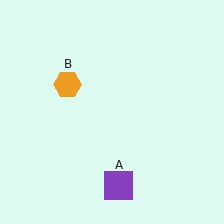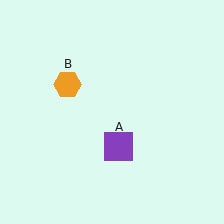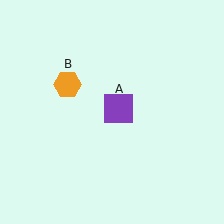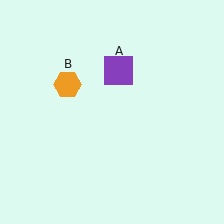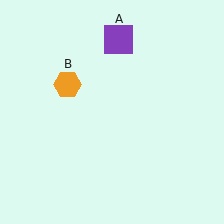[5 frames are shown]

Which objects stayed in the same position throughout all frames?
Orange hexagon (object B) remained stationary.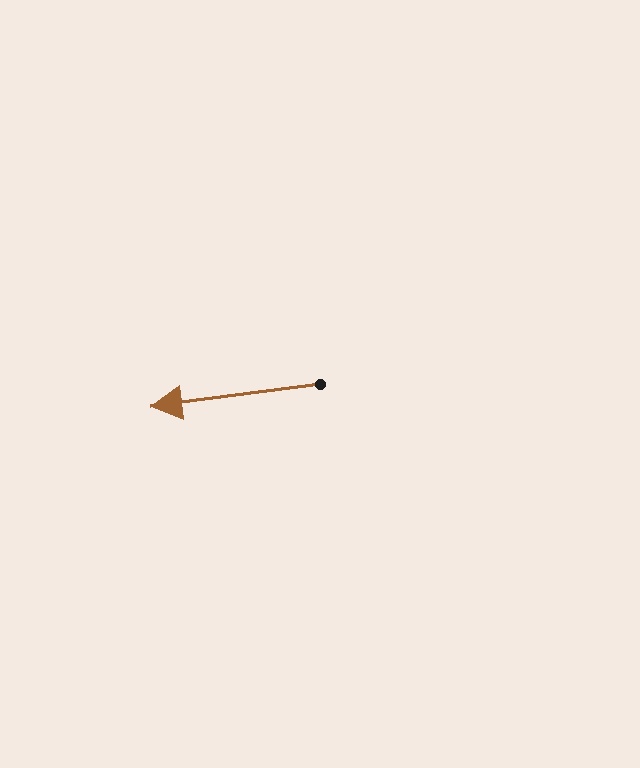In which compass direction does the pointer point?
West.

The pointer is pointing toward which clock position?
Roughly 9 o'clock.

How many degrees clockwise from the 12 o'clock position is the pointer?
Approximately 263 degrees.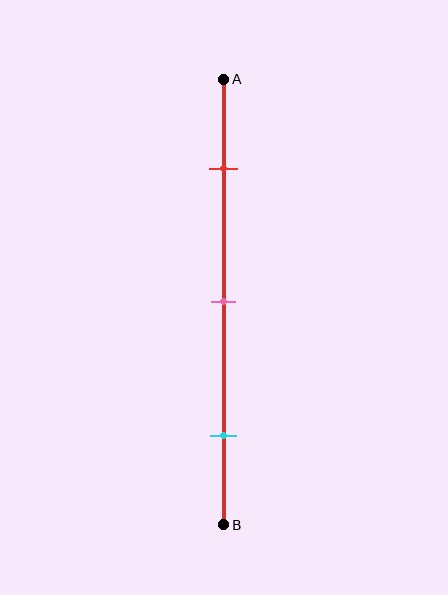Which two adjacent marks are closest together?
The red and pink marks are the closest adjacent pair.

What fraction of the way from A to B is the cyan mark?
The cyan mark is approximately 80% (0.8) of the way from A to B.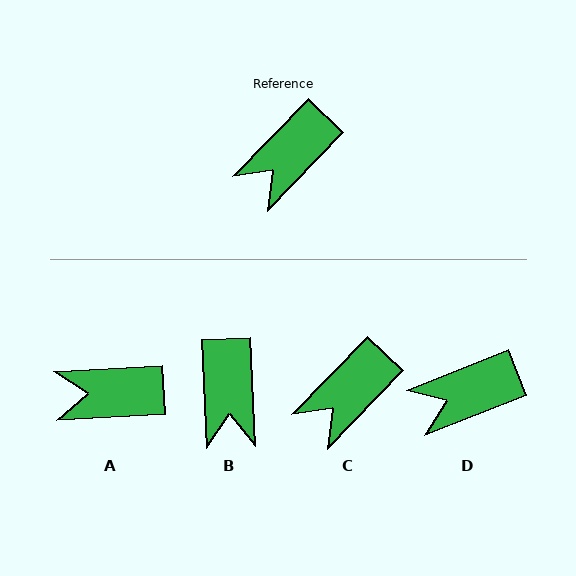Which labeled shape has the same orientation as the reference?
C.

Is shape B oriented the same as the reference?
No, it is off by about 47 degrees.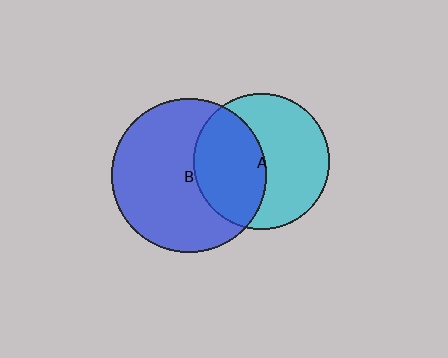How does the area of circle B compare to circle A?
Approximately 1.3 times.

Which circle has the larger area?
Circle B (blue).